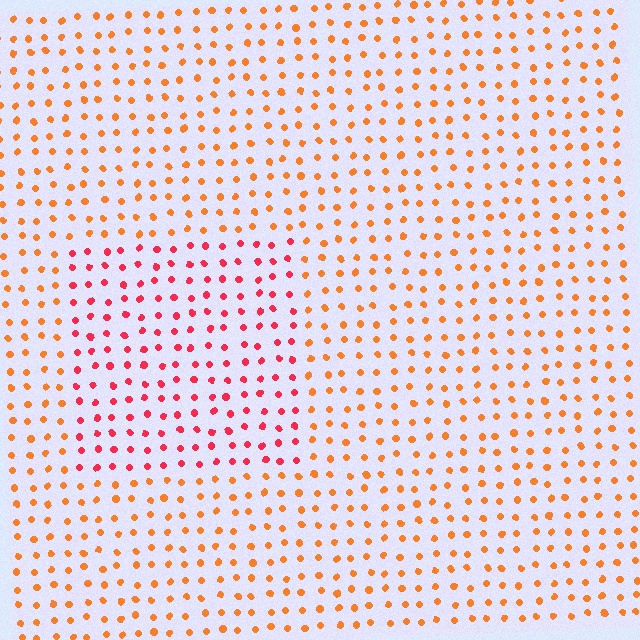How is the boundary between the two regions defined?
The boundary is defined purely by a slight shift in hue (about 36 degrees). Spacing, size, and orientation are identical on both sides.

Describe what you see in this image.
The image is filled with small orange elements in a uniform arrangement. A rectangle-shaped region is visible where the elements are tinted to a slightly different hue, forming a subtle color boundary.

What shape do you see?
I see a rectangle.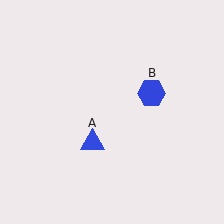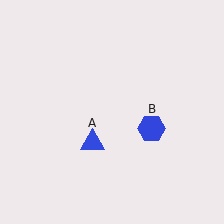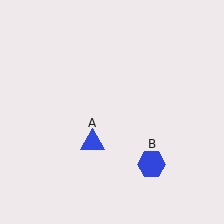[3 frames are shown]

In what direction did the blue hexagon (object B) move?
The blue hexagon (object B) moved down.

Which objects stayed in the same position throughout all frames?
Blue triangle (object A) remained stationary.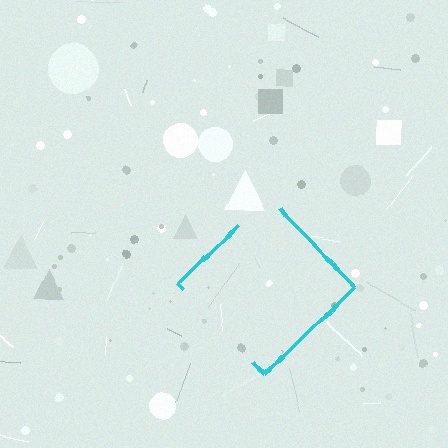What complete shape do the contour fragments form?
The contour fragments form a diamond.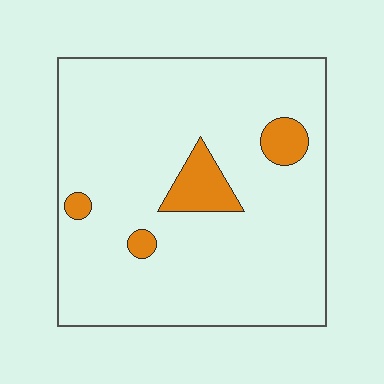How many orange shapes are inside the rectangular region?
4.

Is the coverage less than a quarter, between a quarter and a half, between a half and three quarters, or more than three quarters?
Less than a quarter.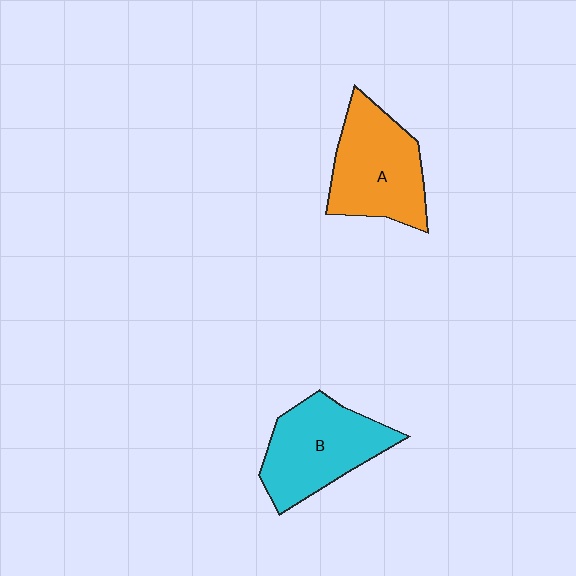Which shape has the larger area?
Shape A (orange).